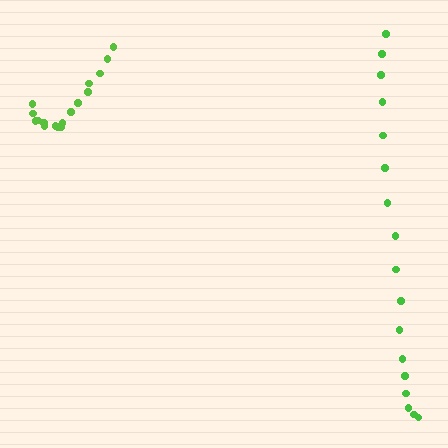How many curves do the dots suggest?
There are 2 distinct paths.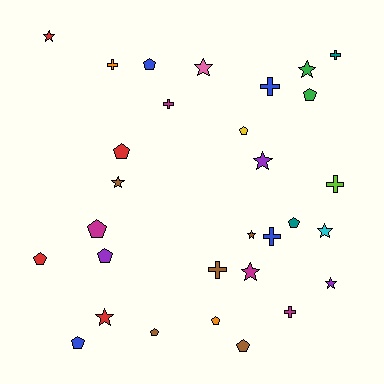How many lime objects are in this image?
There is 1 lime object.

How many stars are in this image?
There are 10 stars.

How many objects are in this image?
There are 30 objects.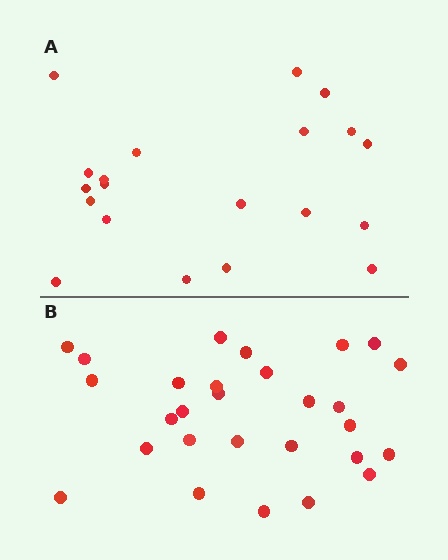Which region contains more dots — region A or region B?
Region B (the bottom region) has more dots.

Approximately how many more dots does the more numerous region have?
Region B has roughly 8 or so more dots than region A.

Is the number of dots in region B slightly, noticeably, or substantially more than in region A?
Region B has noticeably more, but not dramatically so. The ratio is roughly 1.4 to 1.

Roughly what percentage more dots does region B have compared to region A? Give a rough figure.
About 40% more.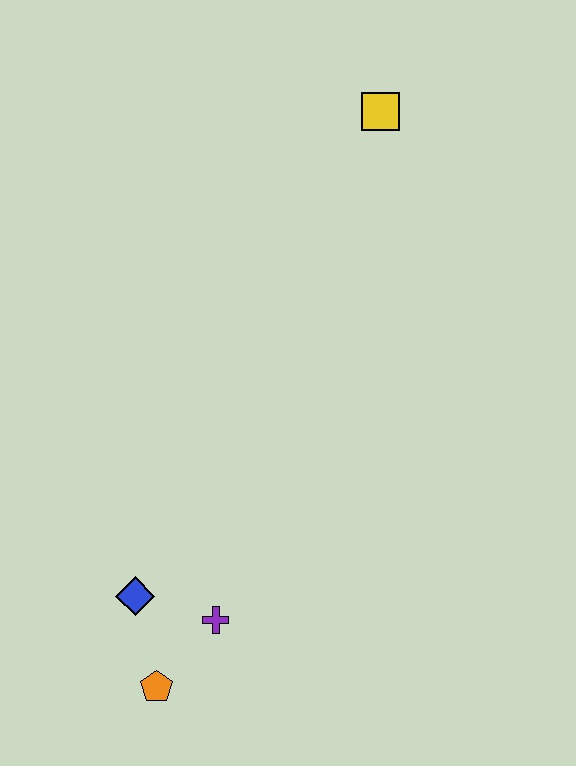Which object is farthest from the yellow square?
The orange pentagon is farthest from the yellow square.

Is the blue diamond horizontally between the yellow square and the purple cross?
No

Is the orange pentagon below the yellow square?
Yes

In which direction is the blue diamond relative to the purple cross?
The blue diamond is to the left of the purple cross.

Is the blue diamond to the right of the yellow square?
No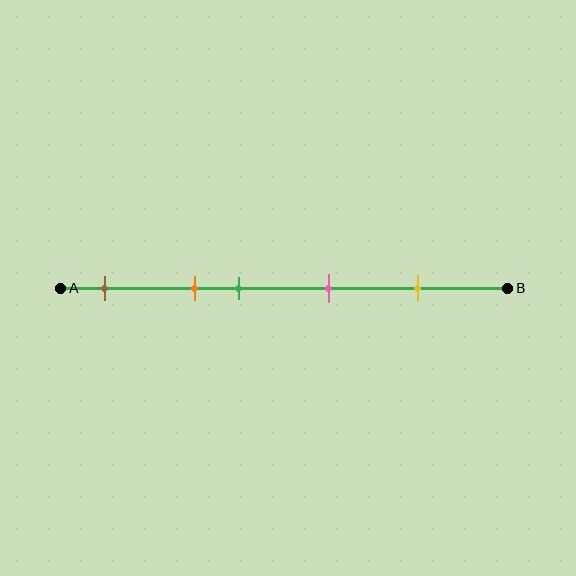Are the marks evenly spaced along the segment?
No, the marks are not evenly spaced.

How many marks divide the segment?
There are 5 marks dividing the segment.